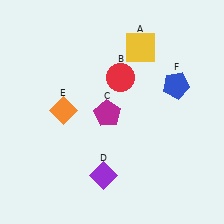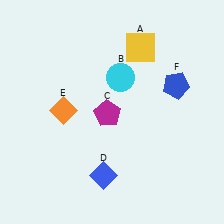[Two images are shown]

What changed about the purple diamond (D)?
In Image 1, D is purple. In Image 2, it changed to blue.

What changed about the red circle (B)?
In Image 1, B is red. In Image 2, it changed to cyan.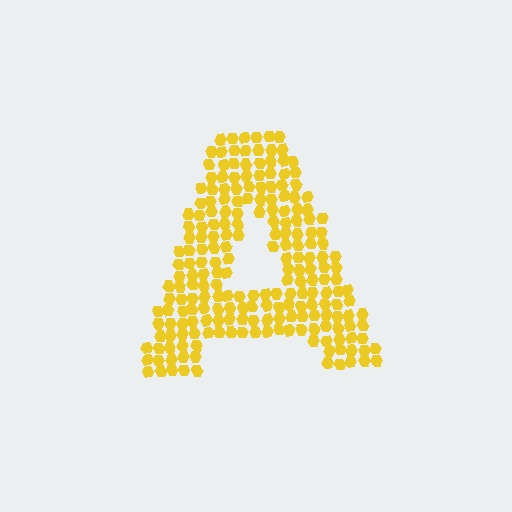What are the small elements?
The small elements are hexagons.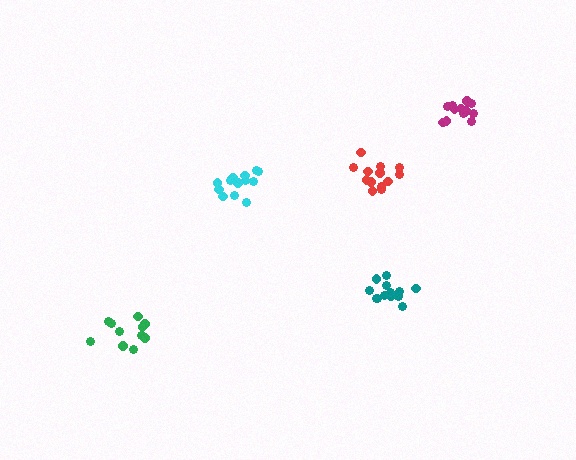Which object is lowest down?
The green cluster is bottommost.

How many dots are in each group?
Group 1: 12 dots, Group 2: 13 dots, Group 3: 11 dots, Group 4: 13 dots, Group 5: 14 dots (63 total).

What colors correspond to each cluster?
The clusters are colored: magenta, red, green, teal, cyan.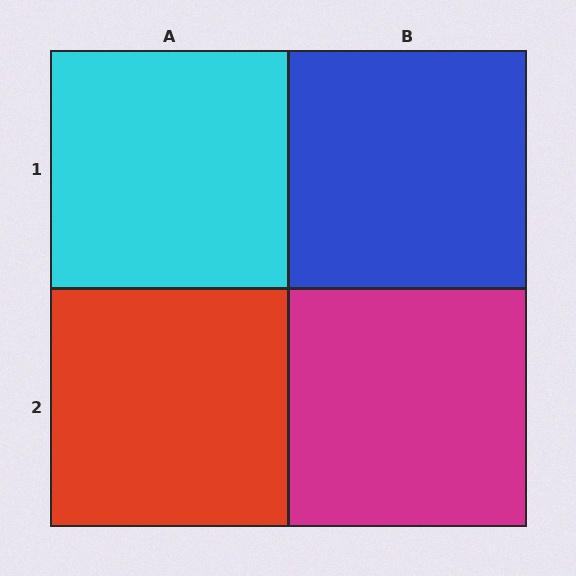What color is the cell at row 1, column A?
Cyan.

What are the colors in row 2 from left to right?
Red, magenta.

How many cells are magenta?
1 cell is magenta.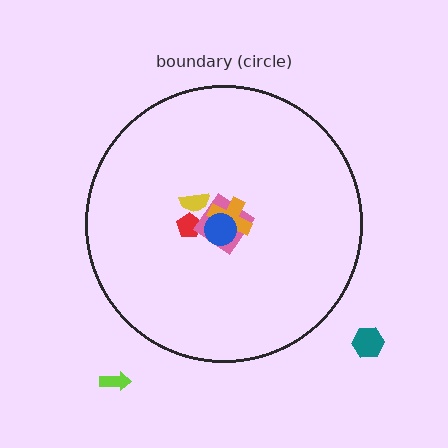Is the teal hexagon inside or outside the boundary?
Outside.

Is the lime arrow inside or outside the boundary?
Outside.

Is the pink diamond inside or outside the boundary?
Inside.